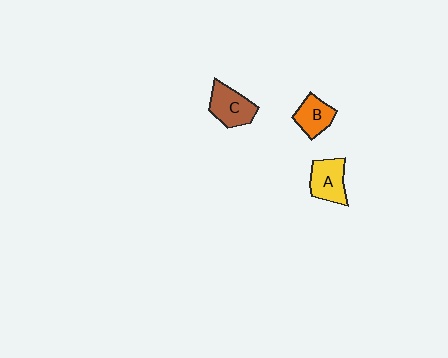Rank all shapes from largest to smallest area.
From largest to smallest: C (brown), A (yellow), B (orange).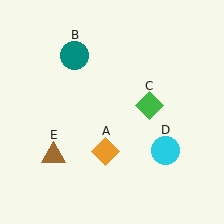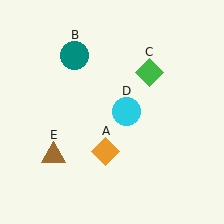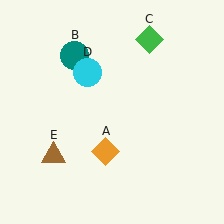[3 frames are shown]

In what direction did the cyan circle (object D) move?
The cyan circle (object D) moved up and to the left.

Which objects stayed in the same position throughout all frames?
Orange diamond (object A) and teal circle (object B) and brown triangle (object E) remained stationary.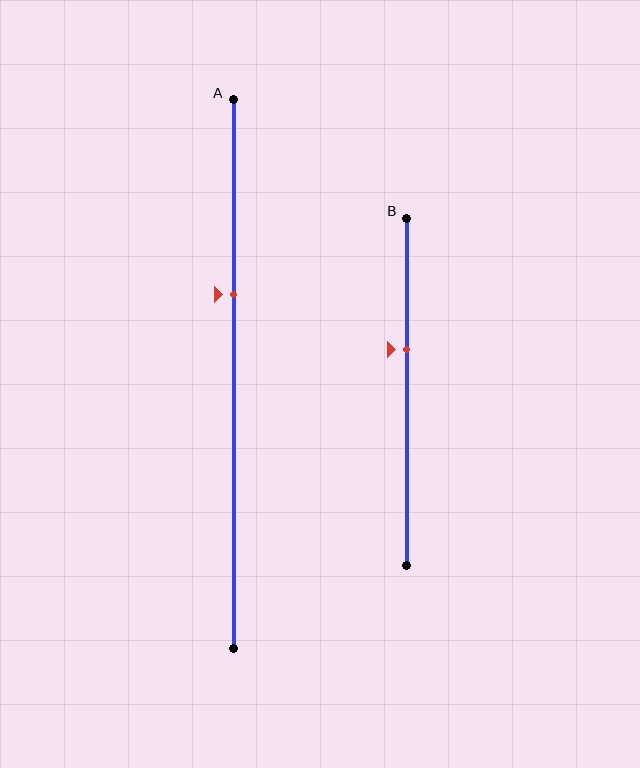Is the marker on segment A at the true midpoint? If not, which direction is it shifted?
No, the marker on segment A is shifted upward by about 14% of the segment length.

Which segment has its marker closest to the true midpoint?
Segment B has its marker closest to the true midpoint.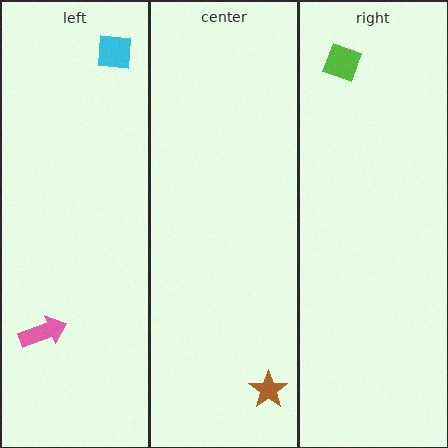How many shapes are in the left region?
2.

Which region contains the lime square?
The right region.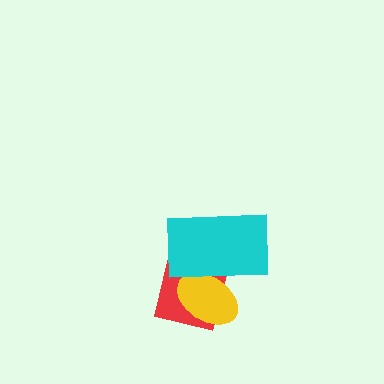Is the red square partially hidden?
Yes, it is partially covered by another shape.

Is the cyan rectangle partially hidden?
No, no other shape covers it.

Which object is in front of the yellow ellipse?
The cyan rectangle is in front of the yellow ellipse.